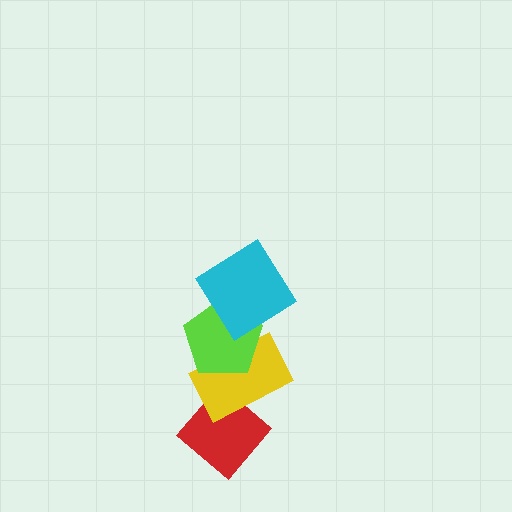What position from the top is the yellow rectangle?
The yellow rectangle is 3rd from the top.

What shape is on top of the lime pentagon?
The cyan diamond is on top of the lime pentagon.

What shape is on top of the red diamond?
The yellow rectangle is on top of the red diamond.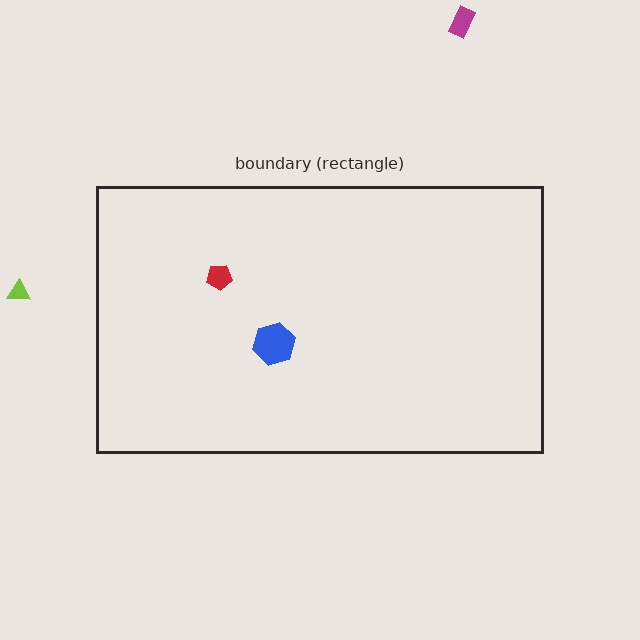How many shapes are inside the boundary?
2 inside, 2 outside.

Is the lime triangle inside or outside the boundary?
Outside.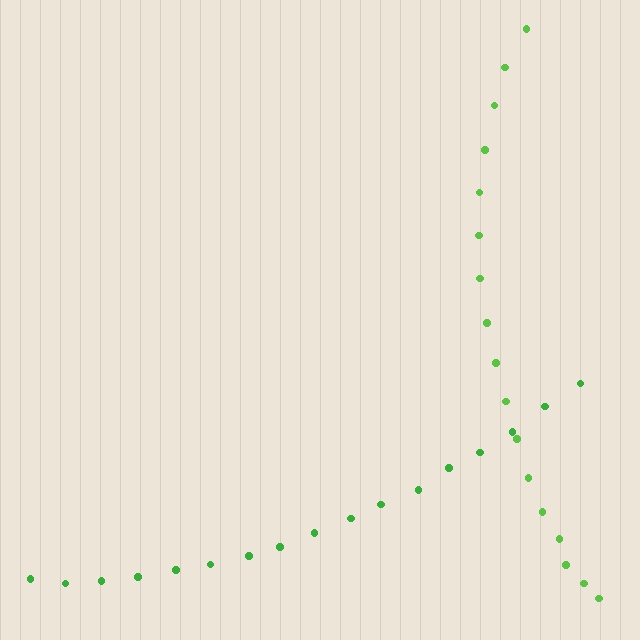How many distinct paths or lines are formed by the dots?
There are 2 distinct paths.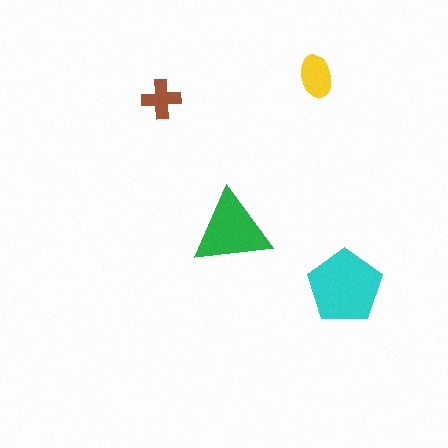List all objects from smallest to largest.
The brown cross, the yellow ellipse, the green triangle, the cyan pentagon.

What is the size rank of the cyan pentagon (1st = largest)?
1st.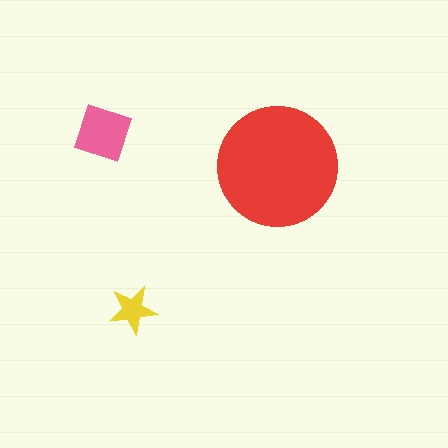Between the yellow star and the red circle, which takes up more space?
The red circle.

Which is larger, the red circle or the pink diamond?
The red circle.